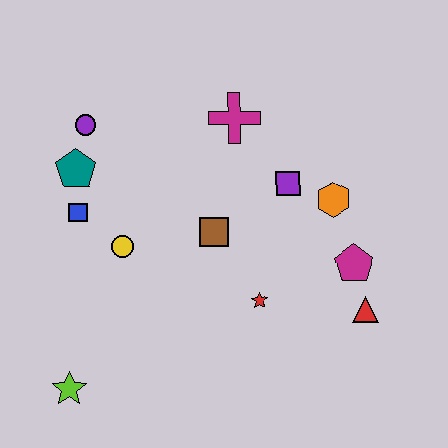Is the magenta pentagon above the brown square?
No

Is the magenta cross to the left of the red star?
Yes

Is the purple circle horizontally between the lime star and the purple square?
Yes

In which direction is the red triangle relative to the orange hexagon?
The red triangle is below the orange hexagon.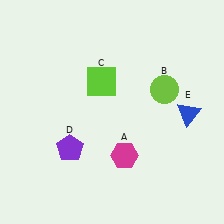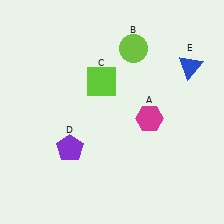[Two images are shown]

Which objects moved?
The objects that moved are: the magenta hexagon (A), the lime circle (B), the blue triangle (E).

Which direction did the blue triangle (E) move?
The blue triangle (E) moved up.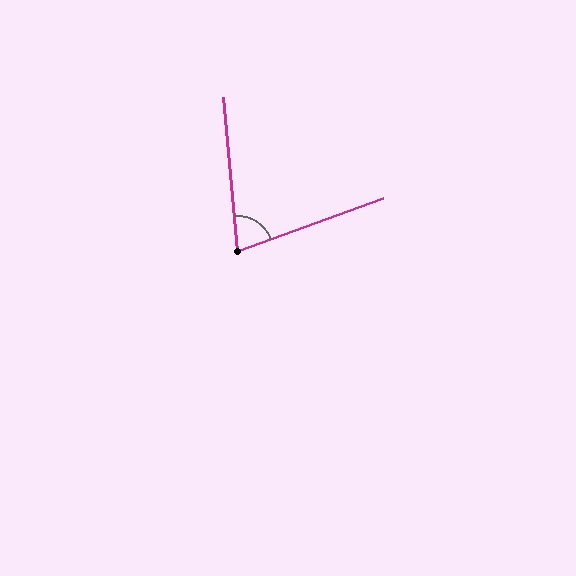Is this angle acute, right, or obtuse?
It is acute.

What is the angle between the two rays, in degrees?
Approximately 75 degrees.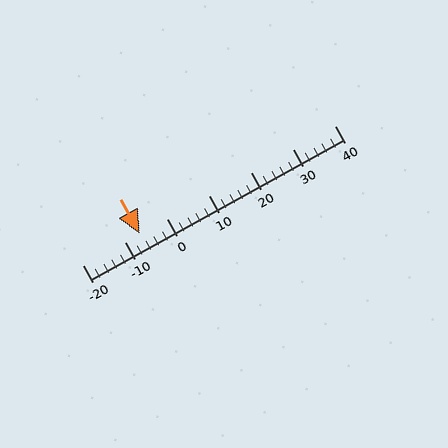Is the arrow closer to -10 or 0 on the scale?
The arrow is closer to -10.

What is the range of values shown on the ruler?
The ruler shows values from -20 to 40.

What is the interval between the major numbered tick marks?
The major tick marks are spaced 10 units apart.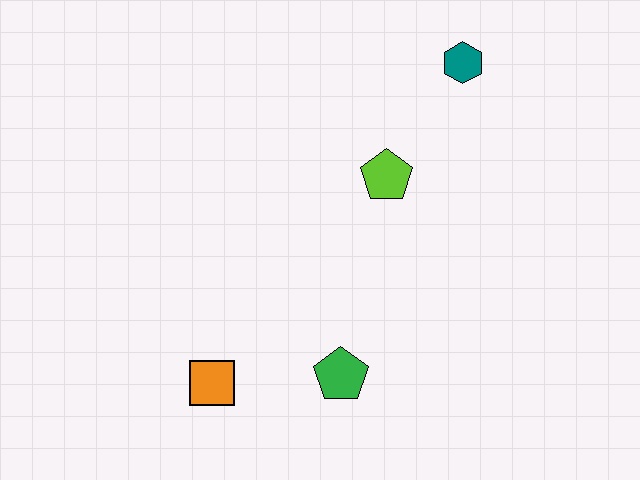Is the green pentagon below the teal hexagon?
Yes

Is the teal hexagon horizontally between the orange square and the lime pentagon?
No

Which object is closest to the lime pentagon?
The teal hexagon is closest to the lime pentagon.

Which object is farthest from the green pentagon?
The teal hexagon is farthest from the green pentagon.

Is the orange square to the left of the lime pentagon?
Yes